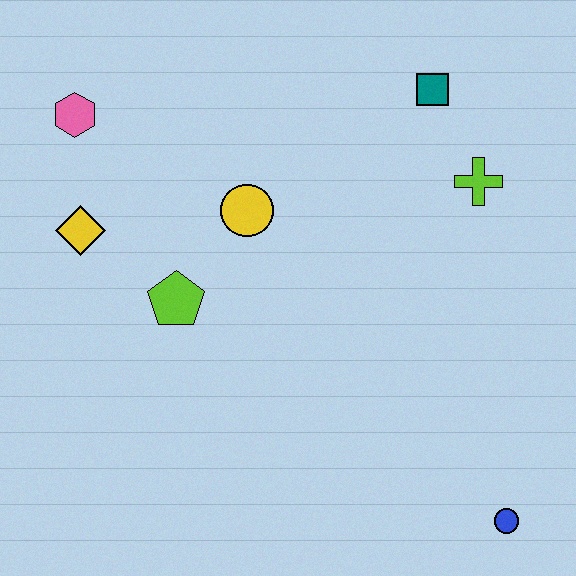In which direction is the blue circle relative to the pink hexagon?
The blue circle is to the right of the pink hexagon.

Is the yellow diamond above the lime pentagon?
Yes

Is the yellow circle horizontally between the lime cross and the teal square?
No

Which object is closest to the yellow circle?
The lime pentagon is closest to the yellow circle.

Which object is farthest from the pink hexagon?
The blue circle is farthest from the pink hexagon.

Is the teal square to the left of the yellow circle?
No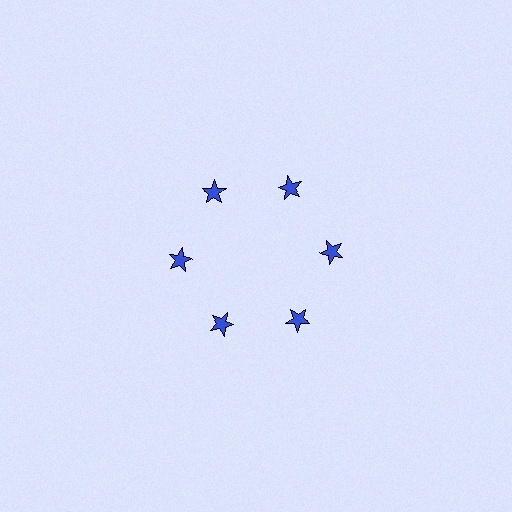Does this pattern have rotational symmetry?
Yes, this pattern has 6-fold rotational symmetry. It looks the same after rotating 60 degrees around the center.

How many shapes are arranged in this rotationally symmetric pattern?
There are 6 shapes, arranged in 6 groups of 1.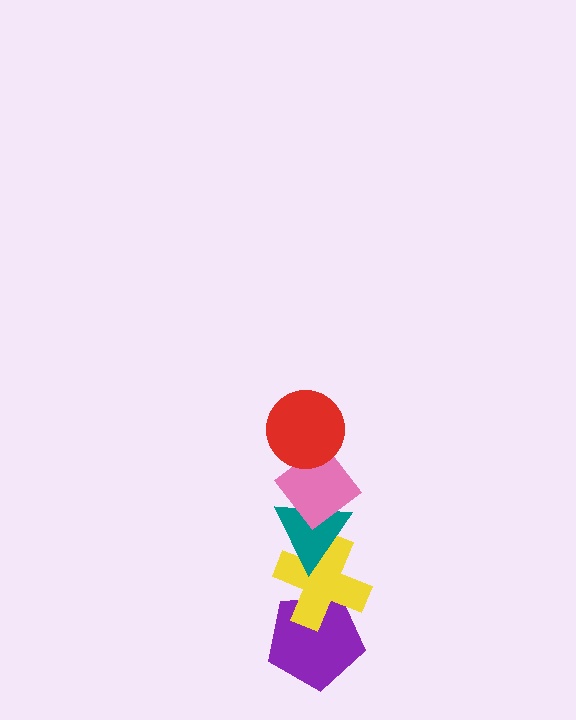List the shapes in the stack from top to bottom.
From top to bottom: the red circle, the pink diamond, the teal triangle, the yellow cross, the purple pentagon.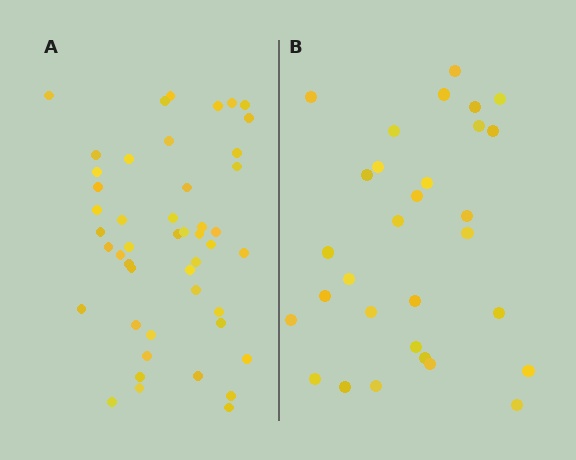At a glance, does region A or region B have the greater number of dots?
Region A (the left region) has more dots.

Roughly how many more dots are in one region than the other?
Region A has approximately 15 more dots than region B.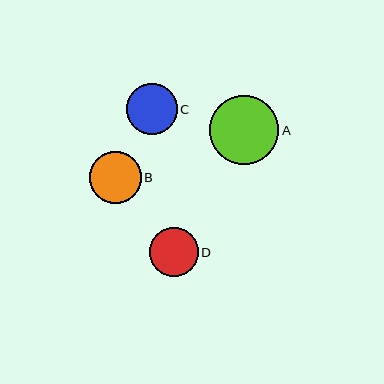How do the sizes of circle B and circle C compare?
Circle B and circle C are approximately the same size.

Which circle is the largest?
Circle A is the largest with a size of approximately 69 pixels.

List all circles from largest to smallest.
From largest to smallest: A, B, C, D.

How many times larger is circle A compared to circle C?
Circle A is approximately 1.3 times the size of circle C.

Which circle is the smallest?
Circle D is the smallest with a size of approximately 48 pixels.